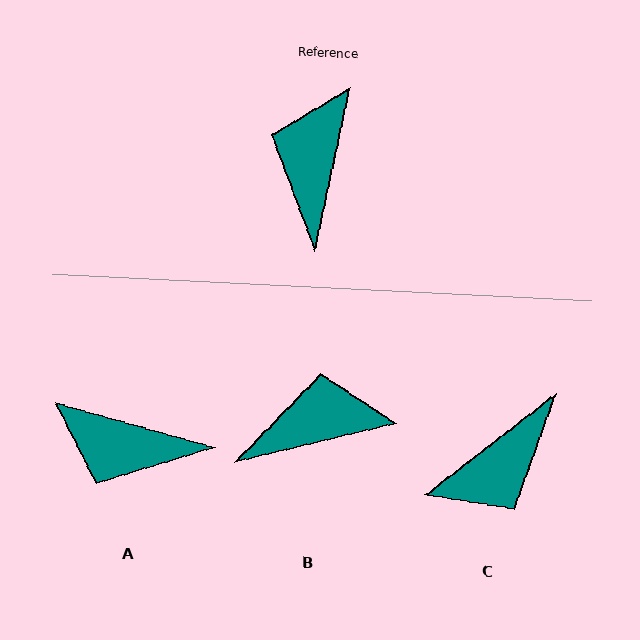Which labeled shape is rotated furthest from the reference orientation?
C, about 140 degrees away.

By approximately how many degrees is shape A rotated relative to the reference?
Approximately 87 degrees counter-clockwise.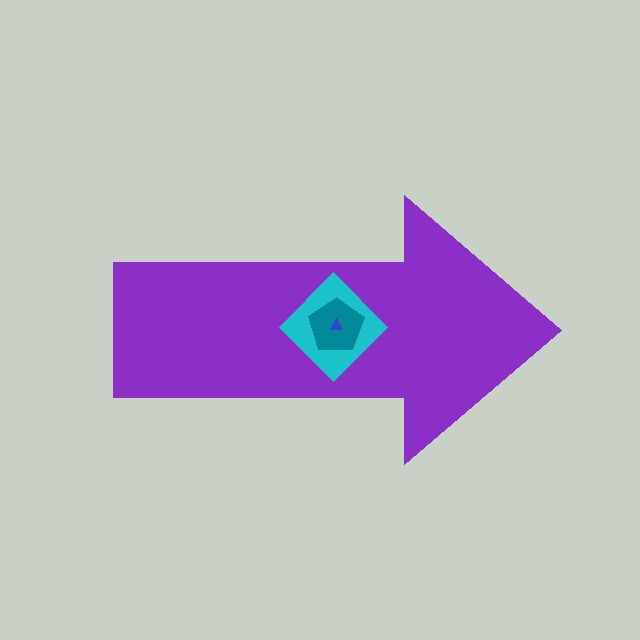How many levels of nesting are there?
4.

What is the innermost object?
The blue triangle.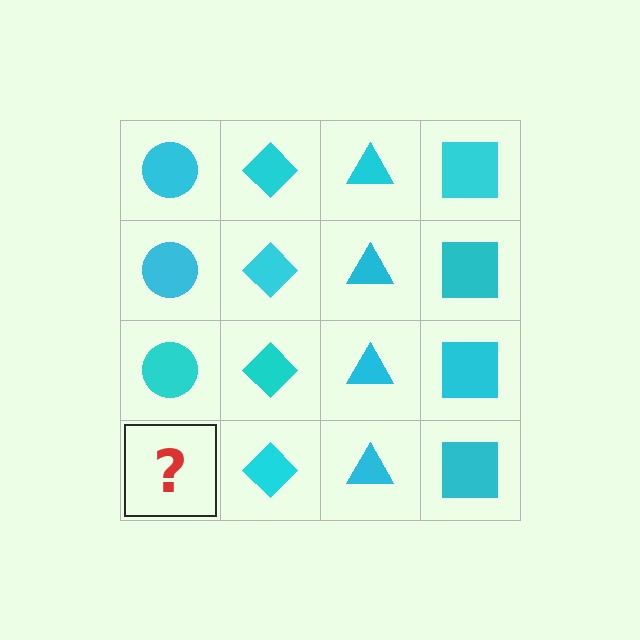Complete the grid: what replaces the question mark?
The question mark should be replaced with a cyan circle.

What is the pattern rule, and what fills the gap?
The rule is that each column has a consistent shape. The gap should be filled with a cyan circle.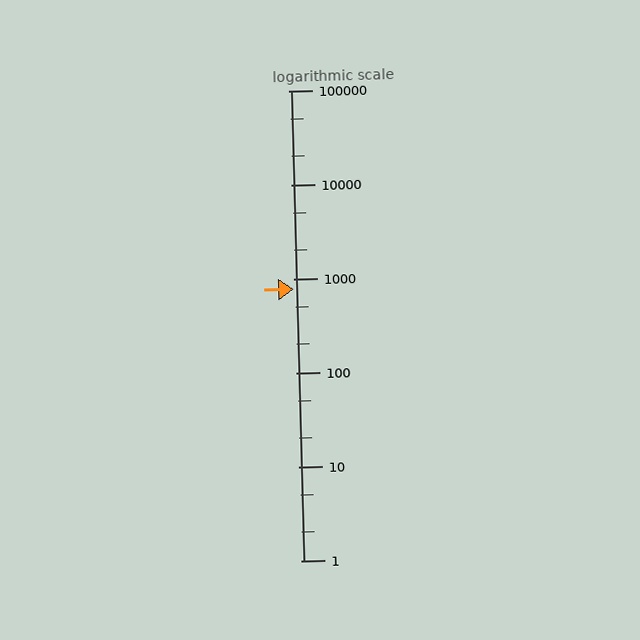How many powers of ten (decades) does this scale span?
The scale spans 5 decades, from 1 to 100000.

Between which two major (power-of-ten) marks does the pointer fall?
The pointer is between 100 and 1000.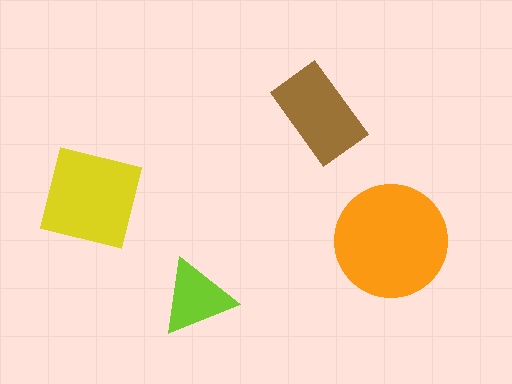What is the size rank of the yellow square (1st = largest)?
2nd.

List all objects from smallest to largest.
The lime triangle, the brown rectangle, the yellow square, the orange circle.